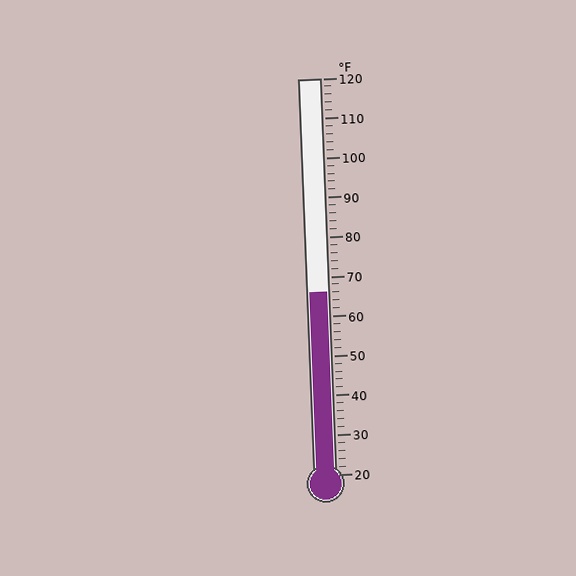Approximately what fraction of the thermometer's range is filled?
The thermometer is filled to approximately 45% of its range.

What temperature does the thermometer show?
The thermometer shows approximately 66°F.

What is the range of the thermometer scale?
The thermometer scale ranges from 20°F to 120°F.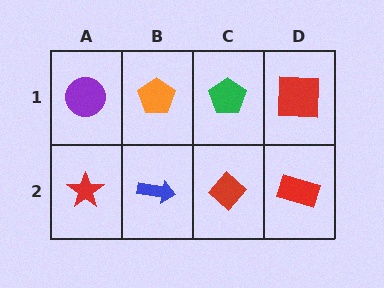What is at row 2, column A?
A red star.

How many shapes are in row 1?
4 shapes.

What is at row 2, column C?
A red diamond.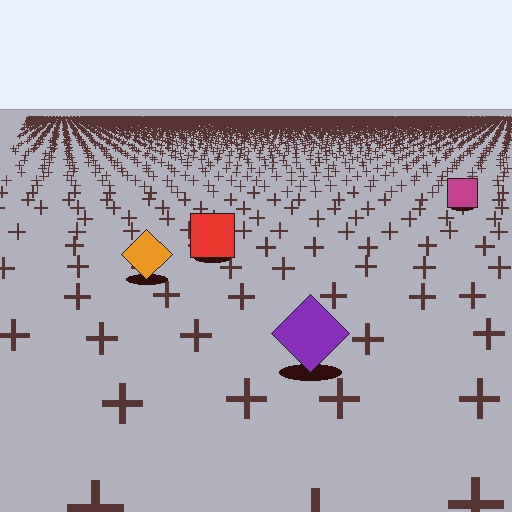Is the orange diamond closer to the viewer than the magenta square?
Yes. The orange diamond is closer — you can tell from the texture gradient: the ground texture is coarser near it.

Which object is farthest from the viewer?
The magenta square is farthest from the viewer. It appears smaller and the ground texture around it is denser.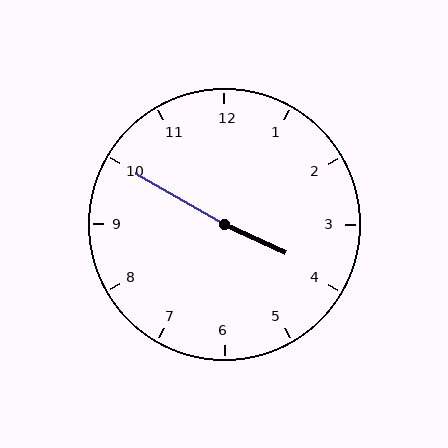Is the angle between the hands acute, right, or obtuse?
It is obtuse.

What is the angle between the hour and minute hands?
Approximately 175 degrees.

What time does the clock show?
3:50.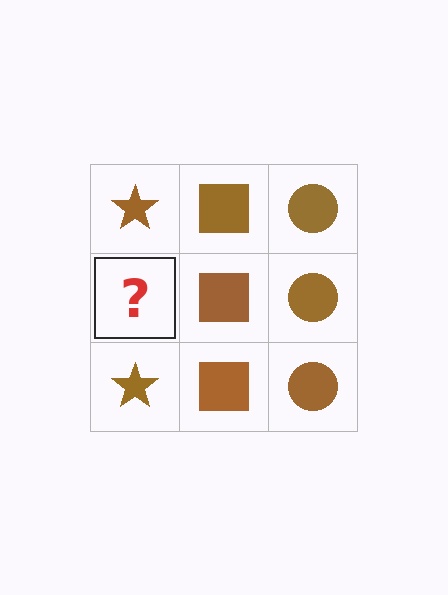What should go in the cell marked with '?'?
The missing cell should contain a brown star.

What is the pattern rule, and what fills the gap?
The rule is that each column has a consistent shape. The gap should be filled with a brown star.